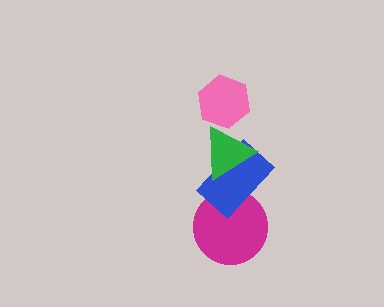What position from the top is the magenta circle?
The magenta circle is 4th from the top.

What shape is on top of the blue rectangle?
The green triangle is on top of the blue rectangle.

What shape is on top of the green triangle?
The pink hexagon is on top of the green triangle.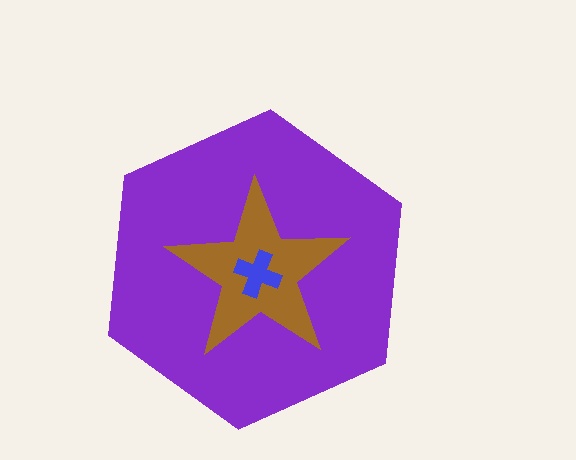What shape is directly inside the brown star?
The blue cross.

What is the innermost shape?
The blue cross.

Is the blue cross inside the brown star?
Yes.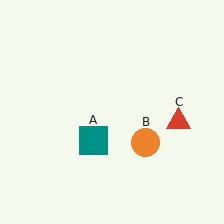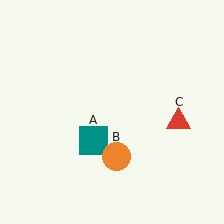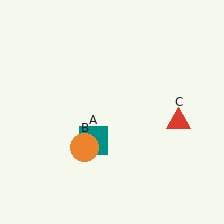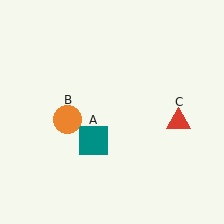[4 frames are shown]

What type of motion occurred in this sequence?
The orange circle (object B) rotated clockwise around the center of the scene.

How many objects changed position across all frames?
1 object changed position: orange circle (object B).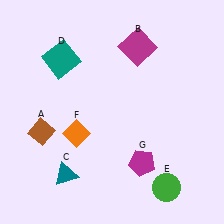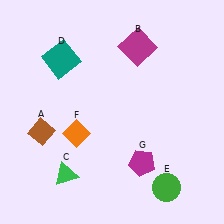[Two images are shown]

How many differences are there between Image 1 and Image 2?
There is 1 difference between the two images.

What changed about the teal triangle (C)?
In Image 1, C is teal. In Image 2, it changed to green.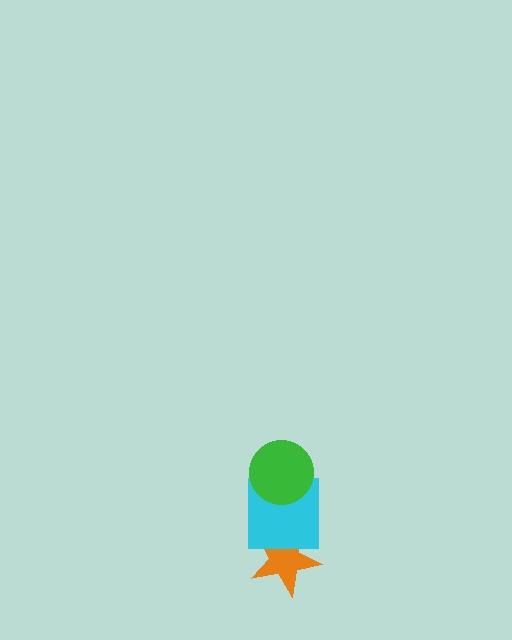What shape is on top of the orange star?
The cyan square is on top of the orange star.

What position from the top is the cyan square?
The cyan square is 2nd from the top.